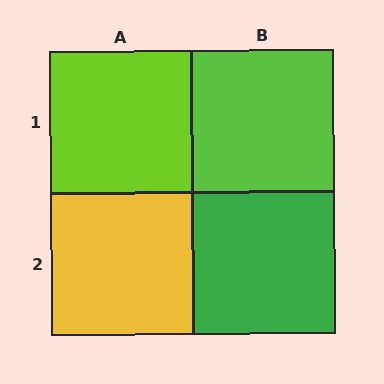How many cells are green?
1 cell is green.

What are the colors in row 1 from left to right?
Lime, lime.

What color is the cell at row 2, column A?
Yellow.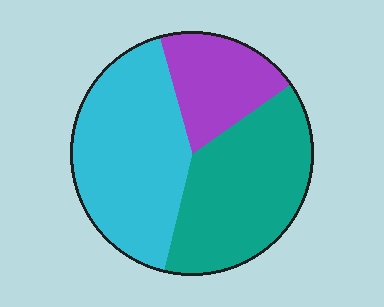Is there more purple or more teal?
Teal.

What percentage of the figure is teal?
Teal covers roughly 40% of the figure.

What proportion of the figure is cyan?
Cyan takes up about two fifths (2/5) of the figure.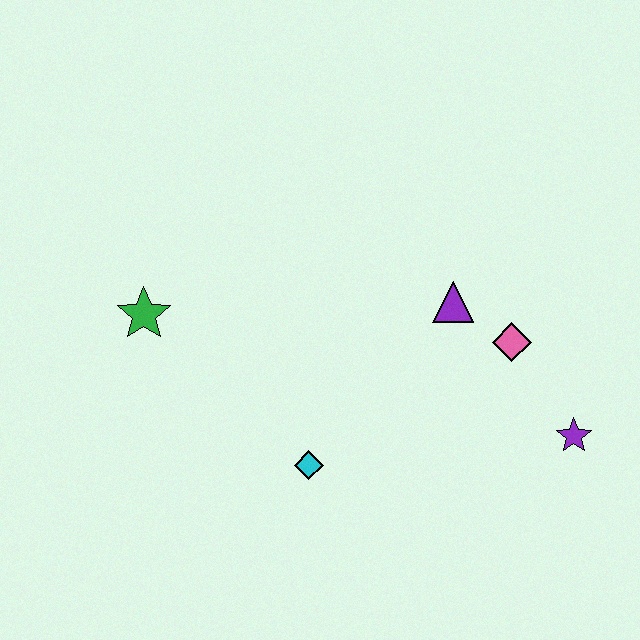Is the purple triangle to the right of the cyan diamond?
Yes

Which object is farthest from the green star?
The purple star is farthest from the green star.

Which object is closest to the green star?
The cyan diamond is closest to the green star.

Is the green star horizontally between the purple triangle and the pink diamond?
No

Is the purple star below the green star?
Yes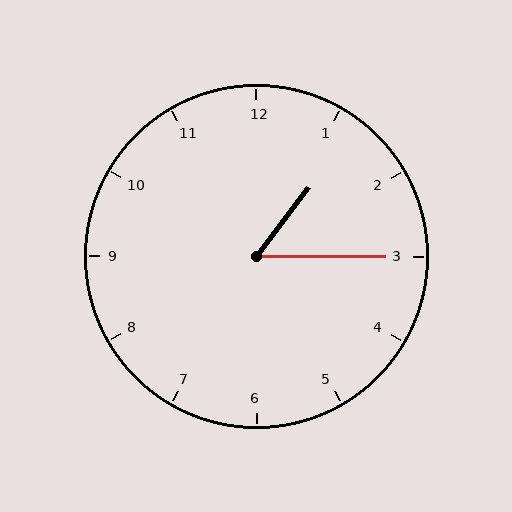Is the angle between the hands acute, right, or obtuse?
It is acute.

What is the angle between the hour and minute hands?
Approximately 52 degrees.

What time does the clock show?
1:15.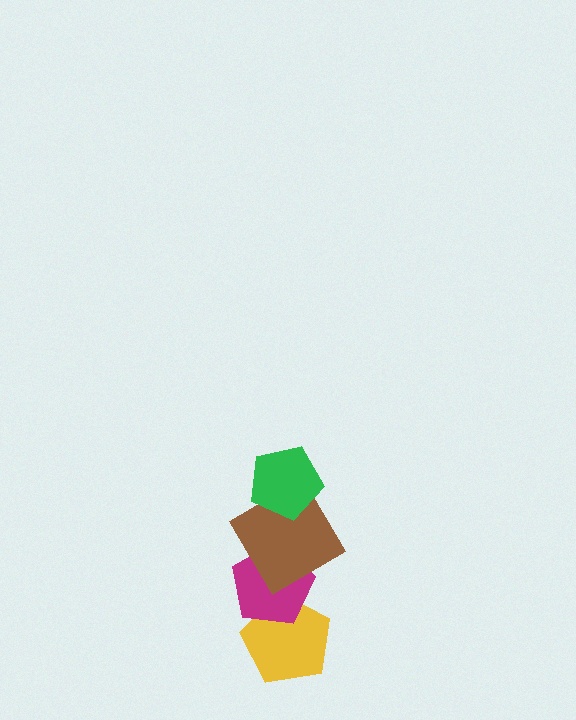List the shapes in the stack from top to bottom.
From top to bottom: the green pentagon, the brown diamond, the magenta pentagon, the yellow pentagon.